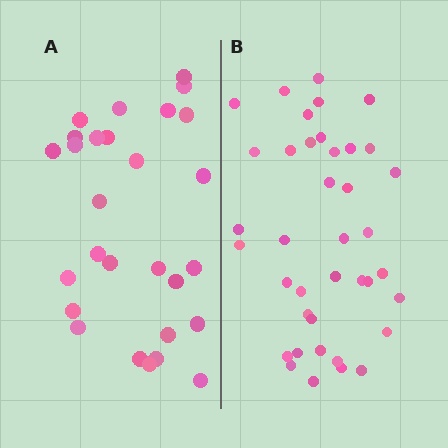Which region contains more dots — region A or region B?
Region B (the right region) has more dots.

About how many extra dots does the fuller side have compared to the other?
Region B has roughly 12 or so more dots than region A.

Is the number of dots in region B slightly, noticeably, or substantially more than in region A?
Region B has noticeably more, but not dramatically so. The ratio is roughly 1.4 to 1.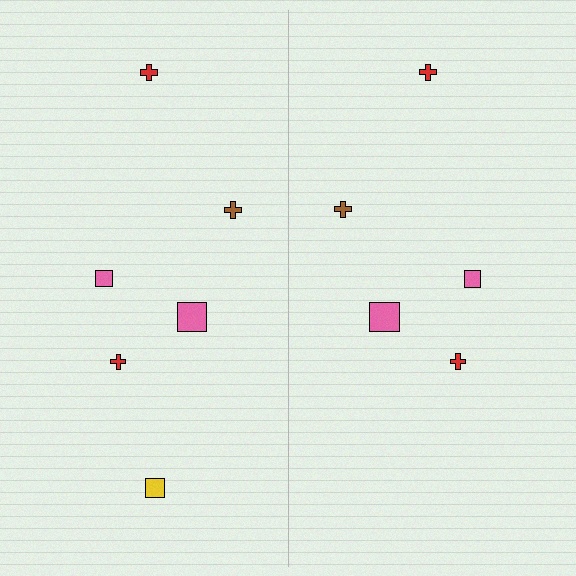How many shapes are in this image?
There are 11 shapes in this image.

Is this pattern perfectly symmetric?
No, the pattern is not perfectly symmetric. A yellow square is missing from the right side.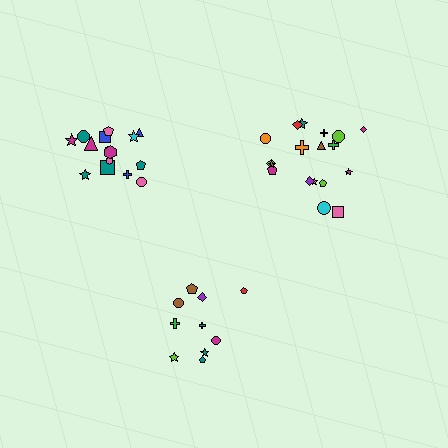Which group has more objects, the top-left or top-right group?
The top-right group.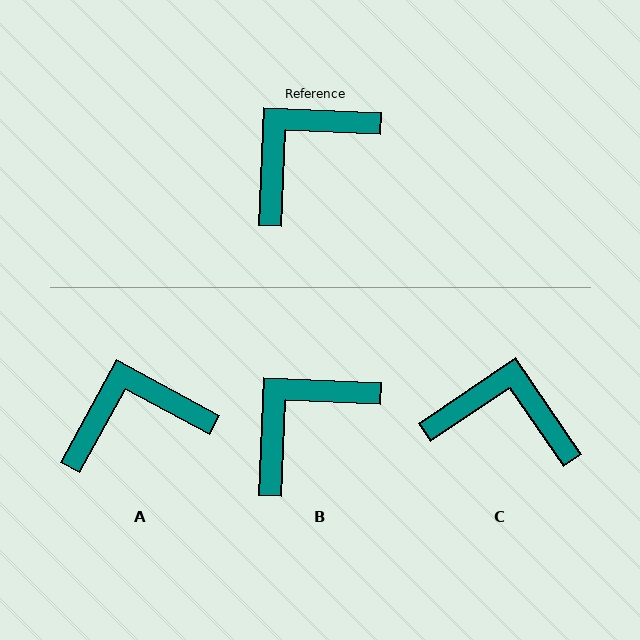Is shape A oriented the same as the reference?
No, it is off by about 26 degrees.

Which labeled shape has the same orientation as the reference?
B.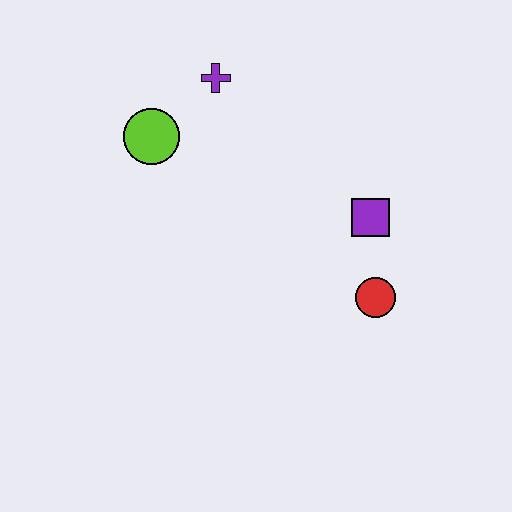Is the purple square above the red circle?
Yes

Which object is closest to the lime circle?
The purple cross is closest to the lime circle.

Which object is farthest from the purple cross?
The red circle is farthest from the purple cross.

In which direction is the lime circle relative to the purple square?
The lime circle is to the left of the purple square.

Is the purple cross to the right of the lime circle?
Yes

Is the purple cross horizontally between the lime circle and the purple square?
Yes